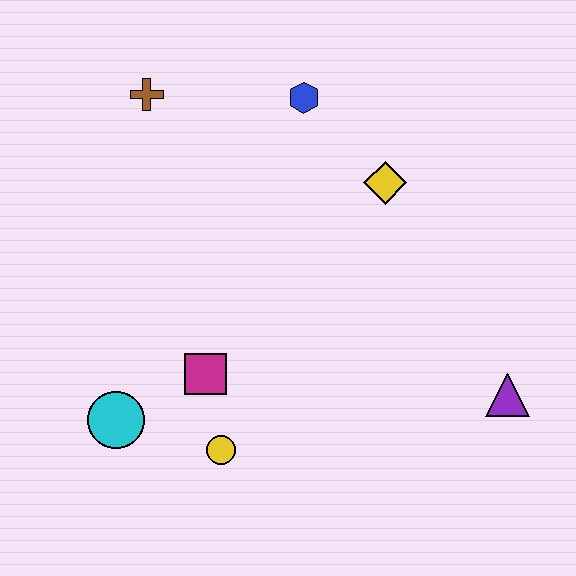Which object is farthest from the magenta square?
The purple triangle is farthest from the magenta square.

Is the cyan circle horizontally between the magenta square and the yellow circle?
No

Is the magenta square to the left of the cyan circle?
No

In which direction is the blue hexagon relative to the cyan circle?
The blue hexagon is above the cyan circle.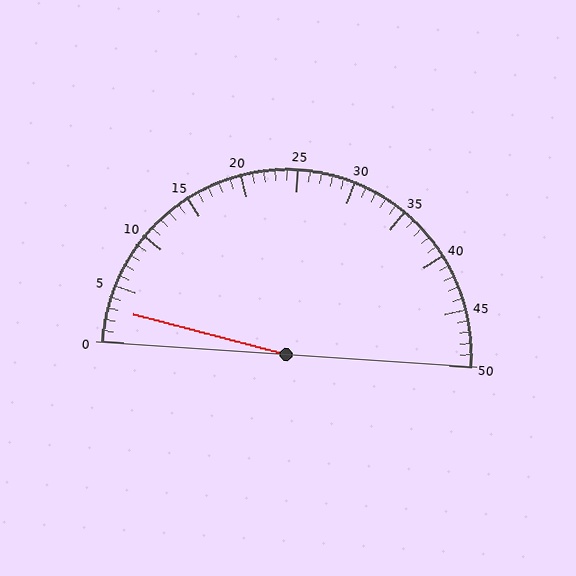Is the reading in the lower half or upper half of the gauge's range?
The reading is in the lower half of the range (0 to 50).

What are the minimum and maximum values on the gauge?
The gauge ranges from 0 to 50.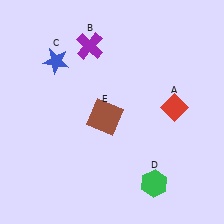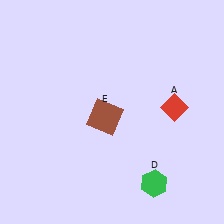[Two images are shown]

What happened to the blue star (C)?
The blue star (C) was removed in Image 2. It was in the top-left area of Image 1.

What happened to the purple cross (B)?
The purple cross (B) was removed in Image 2. It was in the top-left area of Image 1.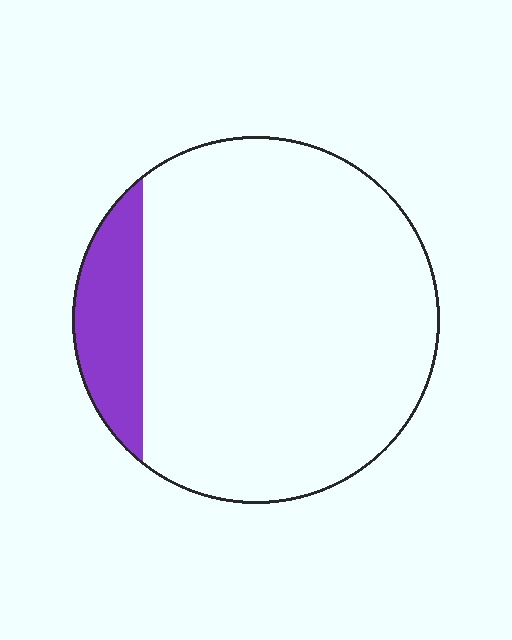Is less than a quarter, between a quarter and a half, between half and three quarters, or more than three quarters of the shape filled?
Less than a quarter.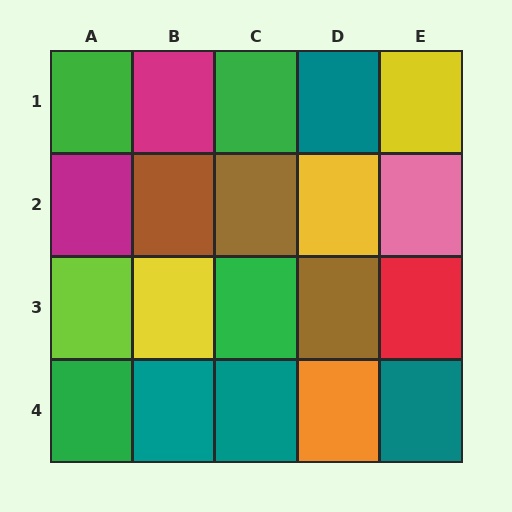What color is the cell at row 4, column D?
Orange.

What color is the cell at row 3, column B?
Yellow.